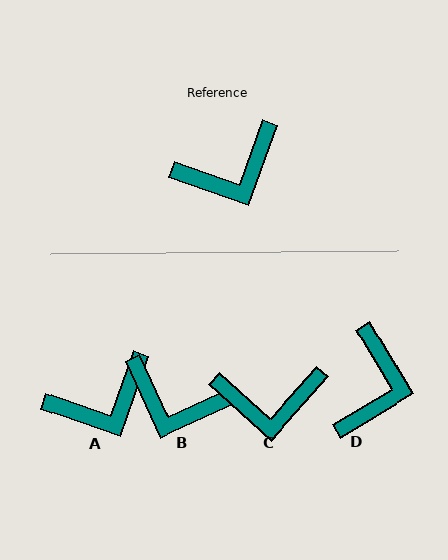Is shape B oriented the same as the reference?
No, it is off by about 46 degrees.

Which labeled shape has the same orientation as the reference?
A.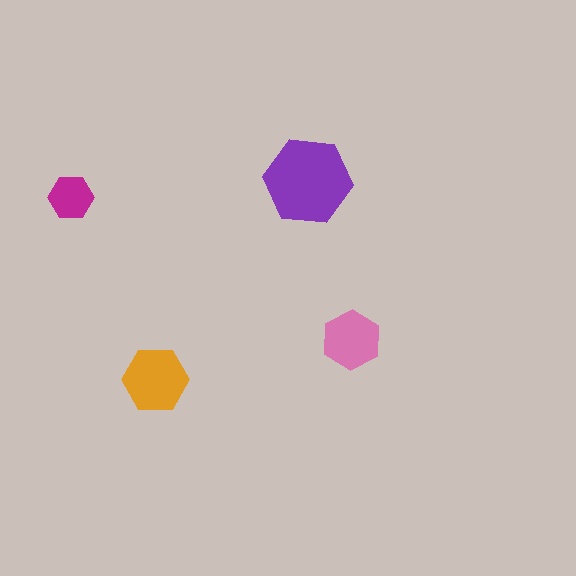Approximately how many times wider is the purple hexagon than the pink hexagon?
About 1.5 times wider.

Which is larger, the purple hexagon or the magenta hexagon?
The purple one.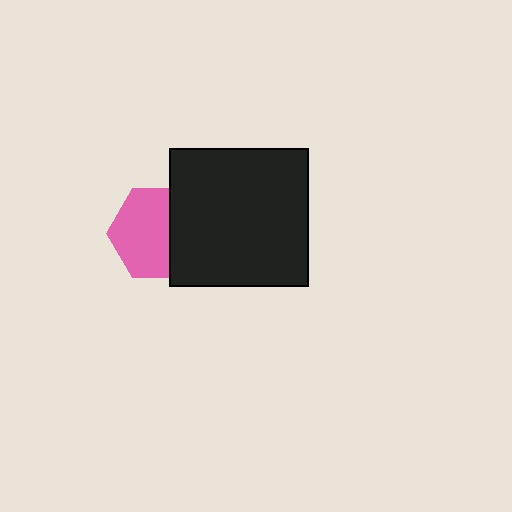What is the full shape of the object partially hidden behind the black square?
The partially hidden object is a pink hexagon.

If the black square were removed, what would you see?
You would see the complete pink hexagon.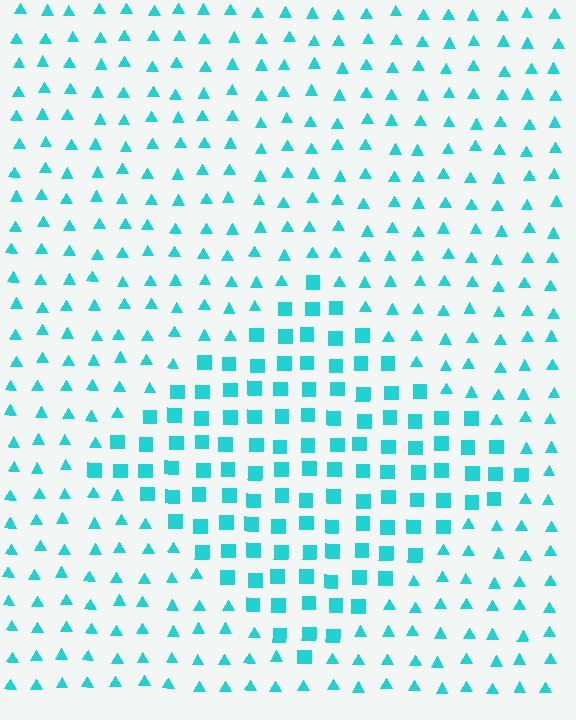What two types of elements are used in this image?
The image uses squares inside the diamond region and triangles outside it.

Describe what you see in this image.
The image is filled with small cyan elements arranged in a uniform grid. A diamond-shaped region contains squares, while the surrounding area contains triangles. The boundary is defined purely by the change in element shape.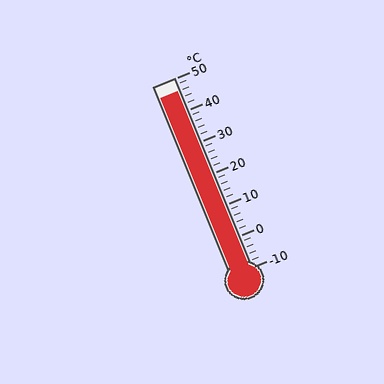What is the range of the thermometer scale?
The thermometer scale ranges from -10°C to 50°C.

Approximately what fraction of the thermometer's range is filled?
The thermometer is filled to approximately 95% of its range.